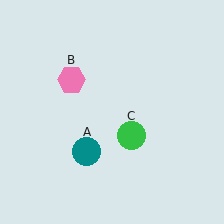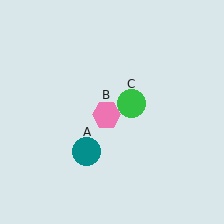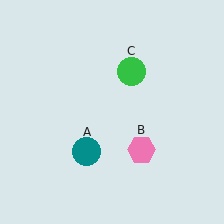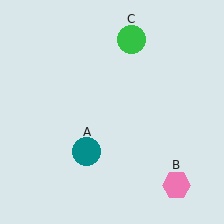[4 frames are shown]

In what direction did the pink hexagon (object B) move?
The pink hexagon (object B) moved down and to the right.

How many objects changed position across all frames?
2 objects changed position: pink hexagon (object B), green circle (object C).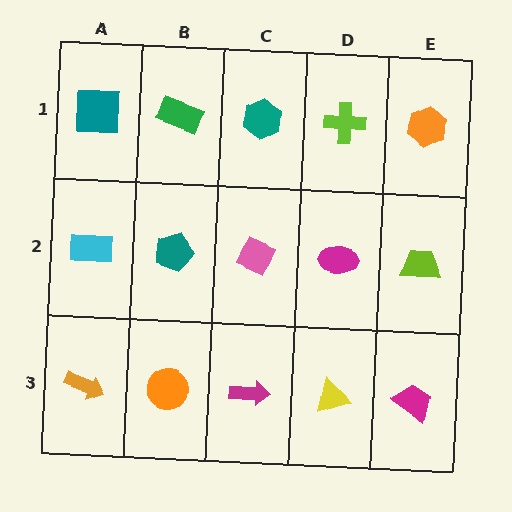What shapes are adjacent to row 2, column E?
An orange hexagon (row 1, column E), a magenta trapezoid (row 3, column E), a magenta ellipse (row 2, column D).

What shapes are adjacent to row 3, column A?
A cyan rectangle (row 2, column A), an orange circle (row 3, column B).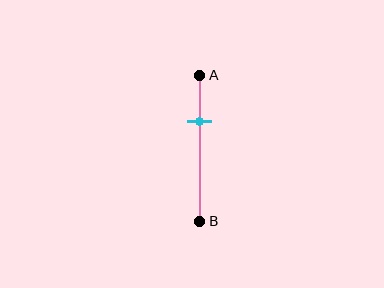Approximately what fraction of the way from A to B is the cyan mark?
The cyan mark is approximately 30% of the way from A to B.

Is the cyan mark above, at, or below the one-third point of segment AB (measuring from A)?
The cyan mark is approximately at the one-third point of segment AB.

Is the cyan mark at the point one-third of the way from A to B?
Yes, the mark is approximately at the one-third point.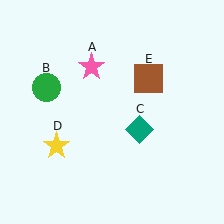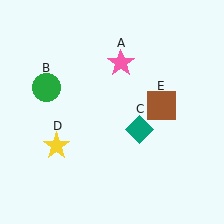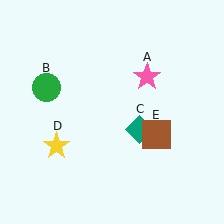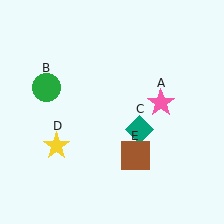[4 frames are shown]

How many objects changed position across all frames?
2 objects changed position: pink star (object A), brown square (object E).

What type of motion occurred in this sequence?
The pink star (object A), brown square (object E) rotated clockwise around the center of the scene.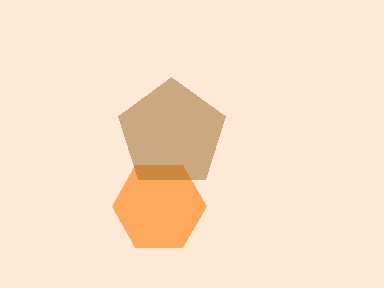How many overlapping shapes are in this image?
There are 2 overlapping shapes in the image.